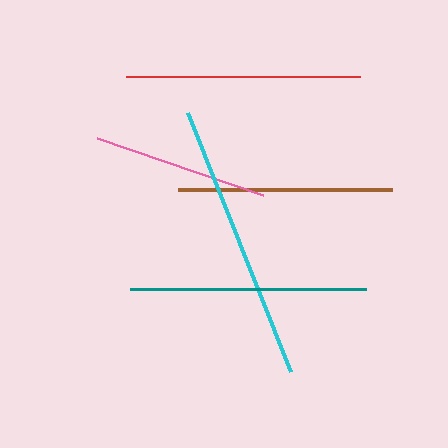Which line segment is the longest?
The cyan line is the longest at approximately 279 pixels.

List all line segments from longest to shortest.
From longest to shortest: cyan, teal, red, brown, pink.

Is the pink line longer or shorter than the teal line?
The teal line is longer than the pink line.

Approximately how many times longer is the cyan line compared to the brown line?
The cyan line is approximately 1.3 times the length of the brown line.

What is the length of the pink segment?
The pink segment is approximately 176 pixels long.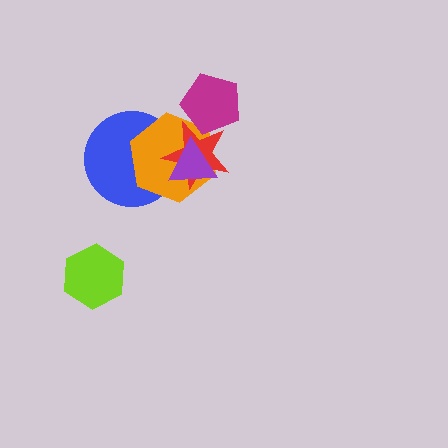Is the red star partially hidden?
Yes, it is partially covered by another shape.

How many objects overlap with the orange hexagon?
4 objects overlap with the orange hexagon.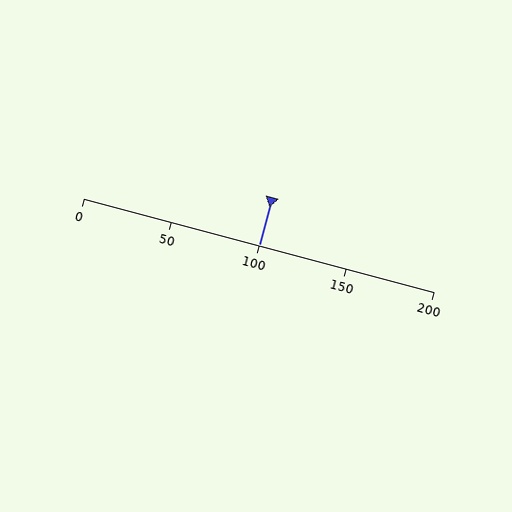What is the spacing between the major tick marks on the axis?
The major ticks are spaced 50 apart.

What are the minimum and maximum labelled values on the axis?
The axis runs from 0 to 200.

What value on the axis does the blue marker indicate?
The marker indicates approximately 100.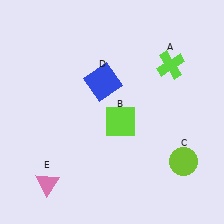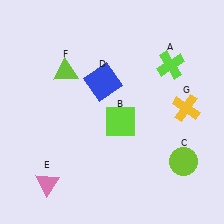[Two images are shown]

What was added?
A lime triangle (F), a yellow cross (G) were added in Image 2.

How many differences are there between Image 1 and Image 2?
There are 2 differences between the two images.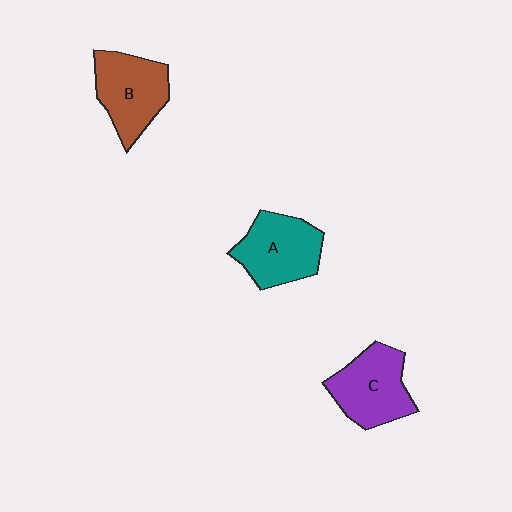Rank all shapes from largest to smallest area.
From largest to smallest: A (teal), C (purple), B (brown).